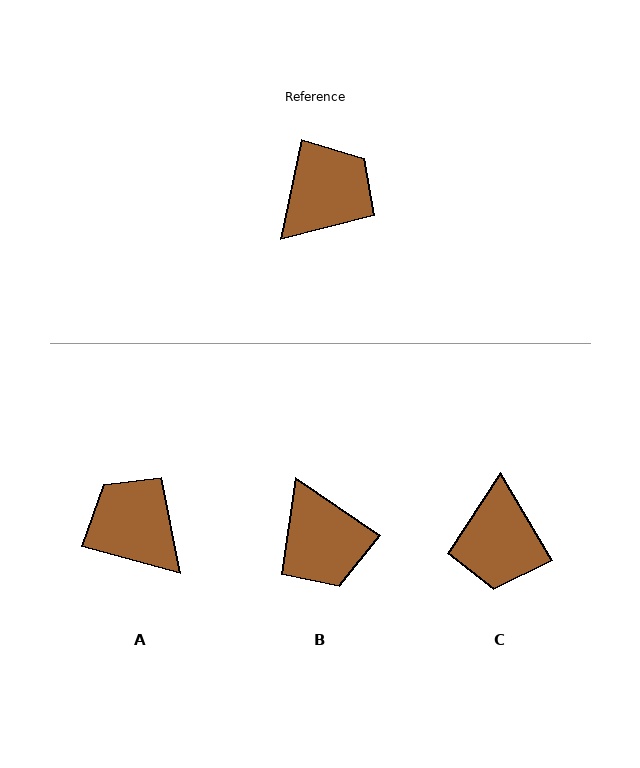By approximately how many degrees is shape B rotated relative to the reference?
Approximately 112 degrees clockwise.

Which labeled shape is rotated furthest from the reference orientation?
C, about 138 degrees away.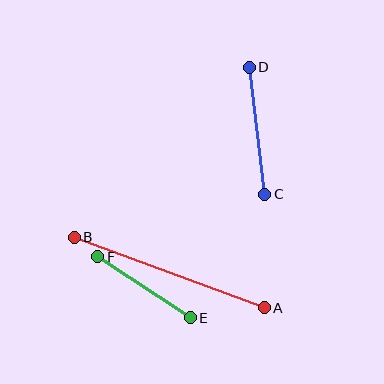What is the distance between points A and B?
The distance is approximately 203 pixels.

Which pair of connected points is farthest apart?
Points A and B are farthest apart.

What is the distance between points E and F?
The distance is approximately 111 pixels.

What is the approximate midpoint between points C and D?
The midpoint is at approximately (257, 131) pixels.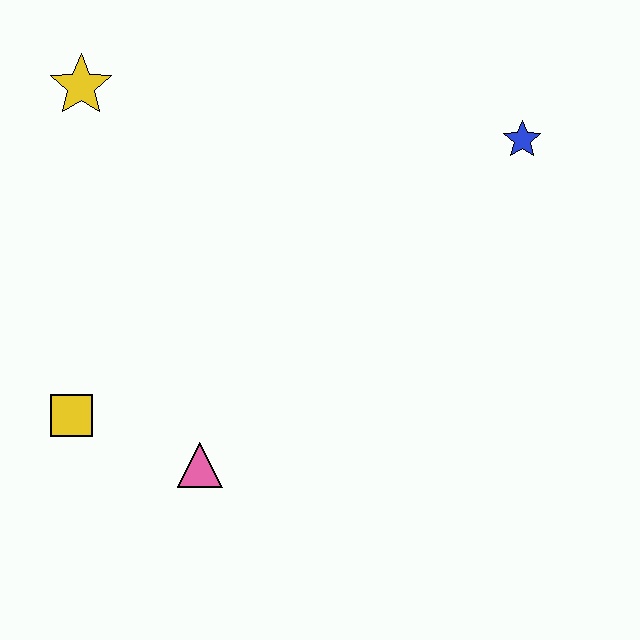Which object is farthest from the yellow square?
The blue star is farthest from the yellow square.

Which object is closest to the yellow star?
The yellow square is closest to the yellow star.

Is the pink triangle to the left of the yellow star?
No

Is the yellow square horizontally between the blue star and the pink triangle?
No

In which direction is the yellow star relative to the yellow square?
The yellow star is above the yellow square.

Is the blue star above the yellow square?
Yes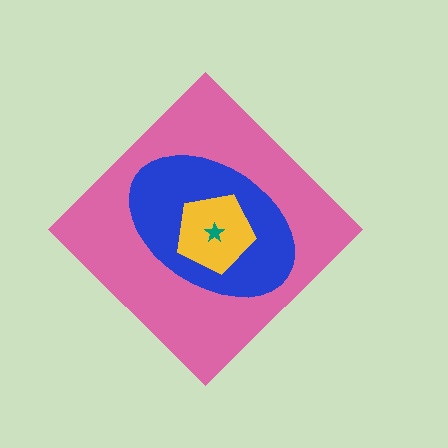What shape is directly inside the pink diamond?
The blue ellipse.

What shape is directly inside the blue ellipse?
The yellow pentagon.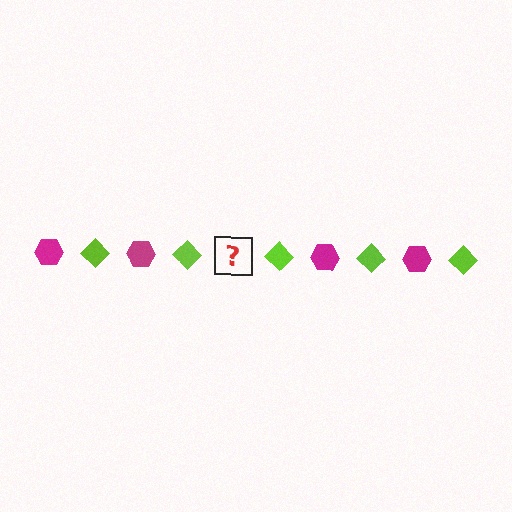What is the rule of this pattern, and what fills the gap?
The rule is that the pattern alternates between magenta hexagon and lime diamond. The gap should be filled with a magenta hexagon.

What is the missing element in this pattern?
The missing element is a magenta hexagon.